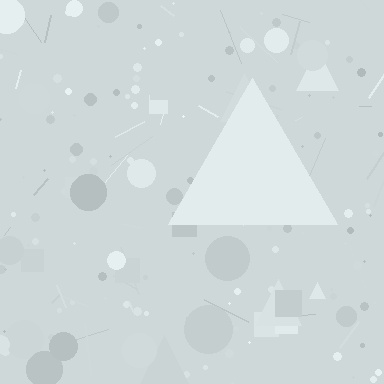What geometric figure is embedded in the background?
A triangle is embedded in the background.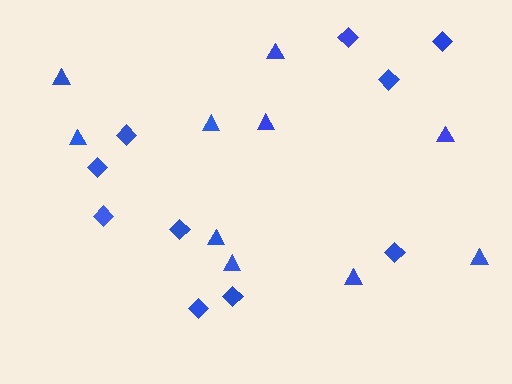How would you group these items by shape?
There are 2 groups: one group of diamonds (10) and one group of triangles (10).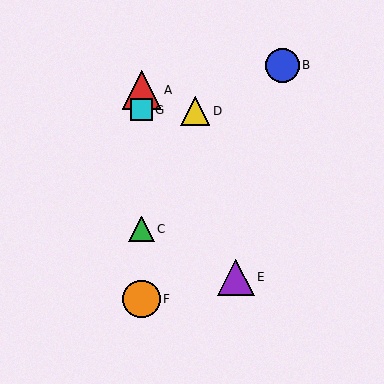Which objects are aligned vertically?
Objects A, C, F, G are aligned vertically.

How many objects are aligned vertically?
4 objects (A, C, F, G) are aligned vertically.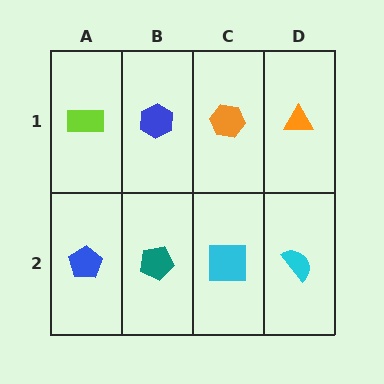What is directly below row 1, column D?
A cyan semicircle.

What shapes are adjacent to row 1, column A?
A blue pentagon (row 2, column A), a blue hexagon (row 1, column B).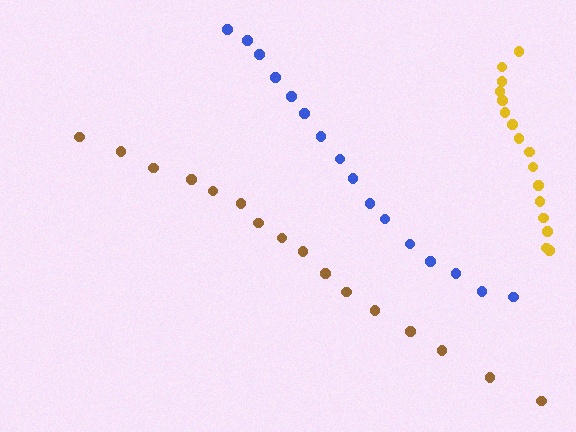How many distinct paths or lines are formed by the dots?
There are 3 distinct paths.